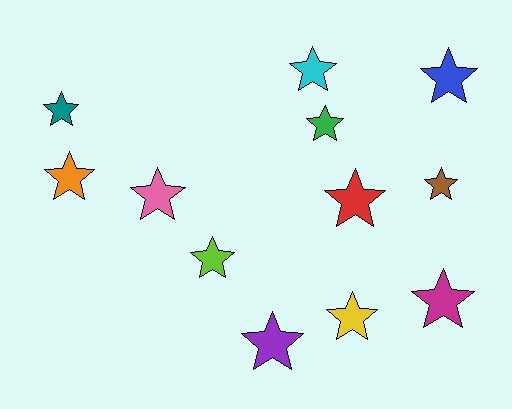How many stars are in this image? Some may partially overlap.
There are 12 stars.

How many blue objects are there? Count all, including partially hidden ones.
There is 1 blue object.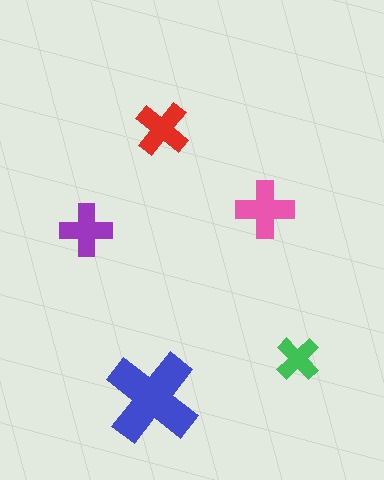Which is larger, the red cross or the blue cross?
The blue one.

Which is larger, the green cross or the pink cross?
The pink one.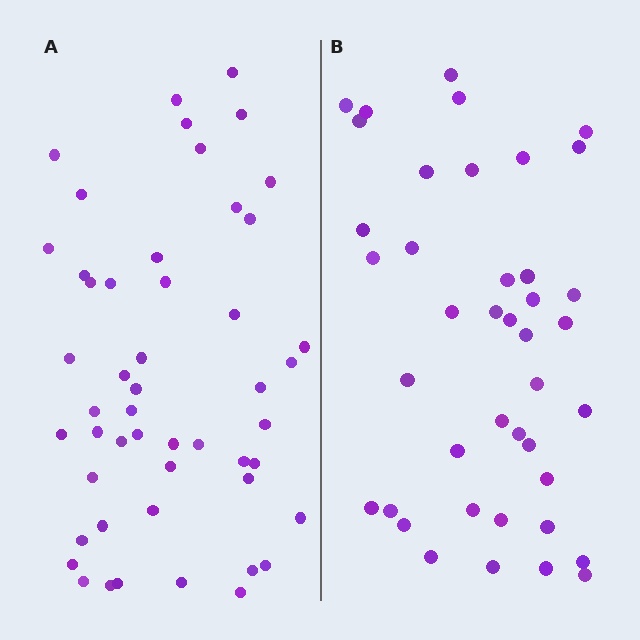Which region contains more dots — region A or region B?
Region A (the left region) has more dots.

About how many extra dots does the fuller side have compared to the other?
Region A has roughly 8 or so more dots than region B.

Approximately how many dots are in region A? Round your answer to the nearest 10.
About 50 dots.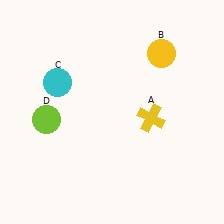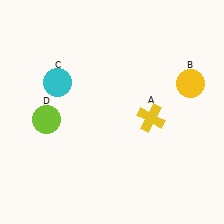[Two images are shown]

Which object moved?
The yellow circle (B) moved down.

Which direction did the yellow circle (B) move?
The yellow circle (B) moved down.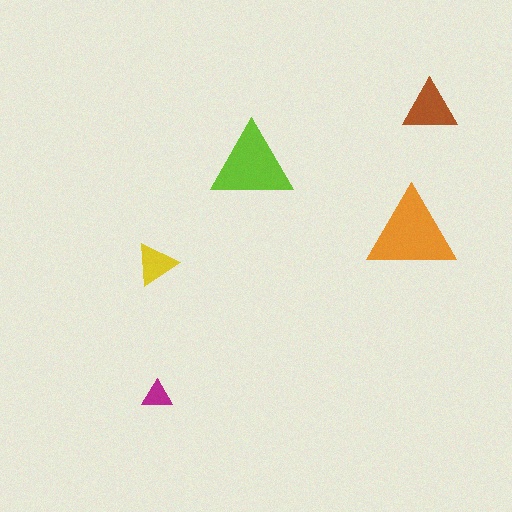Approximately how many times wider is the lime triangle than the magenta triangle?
About 2.5 times wider.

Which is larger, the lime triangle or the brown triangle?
The lime one.